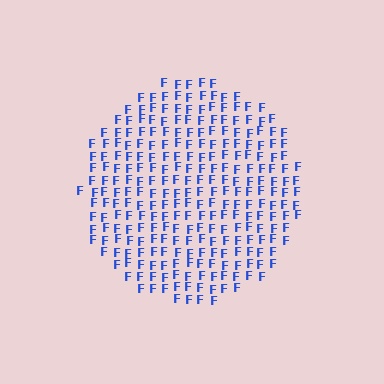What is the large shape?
The large shape is a circle.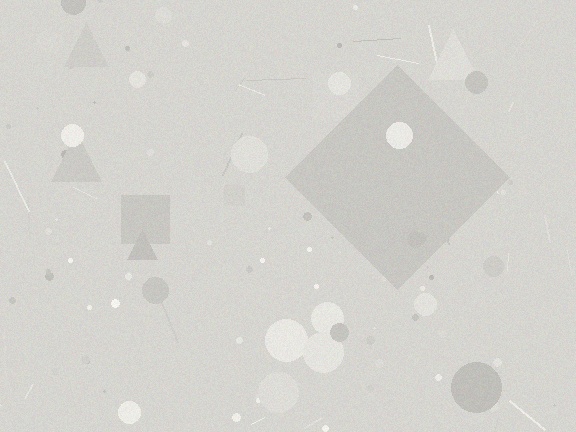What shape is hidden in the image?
A diamond is hidden in the image.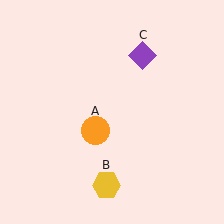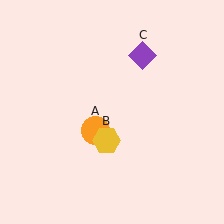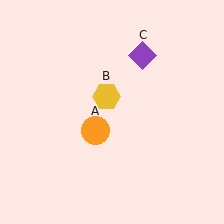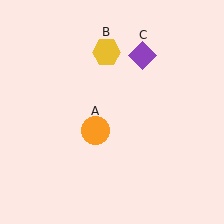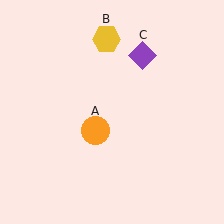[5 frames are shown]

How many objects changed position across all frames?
1 object changed position: yellow hexagon (object B).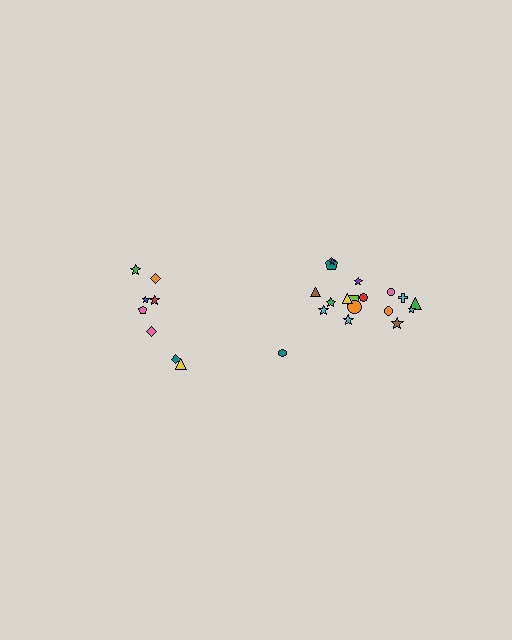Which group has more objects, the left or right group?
The right group.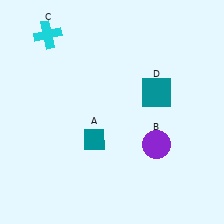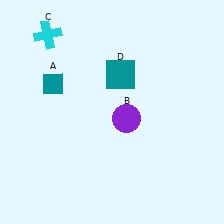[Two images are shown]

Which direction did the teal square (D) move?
The teal square (D) moved left.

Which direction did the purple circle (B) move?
The purple circle (B) moved left.